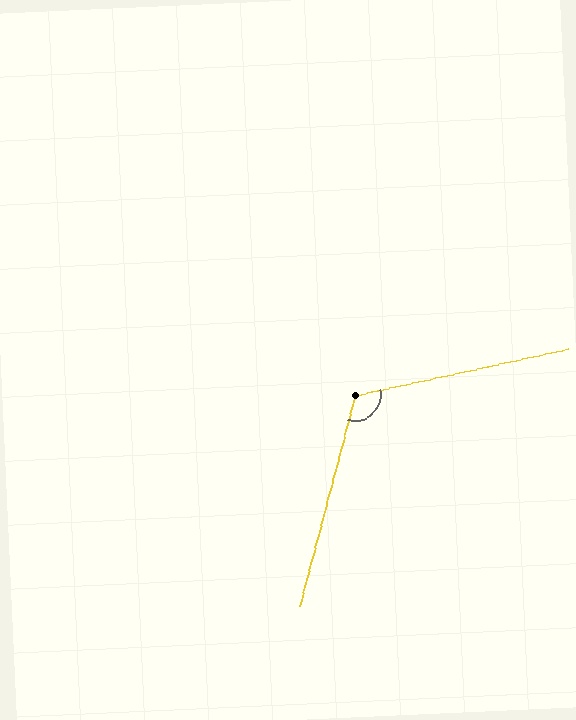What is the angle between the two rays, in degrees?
Approximately 117 degrees.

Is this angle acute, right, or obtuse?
It is obtuse.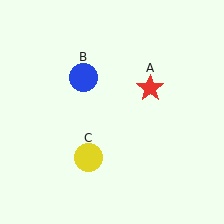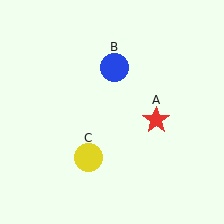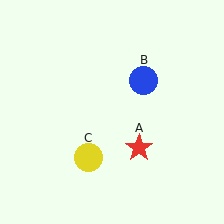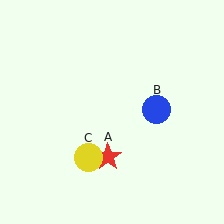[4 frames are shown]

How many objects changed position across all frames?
2 objects changed position: red star (object A), blue circle (object B).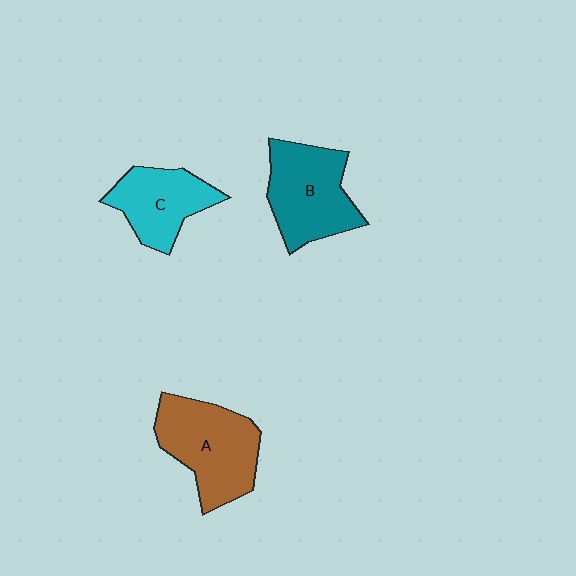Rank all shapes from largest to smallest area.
From largest to smallest: A (brown), B (teal), C (cyan).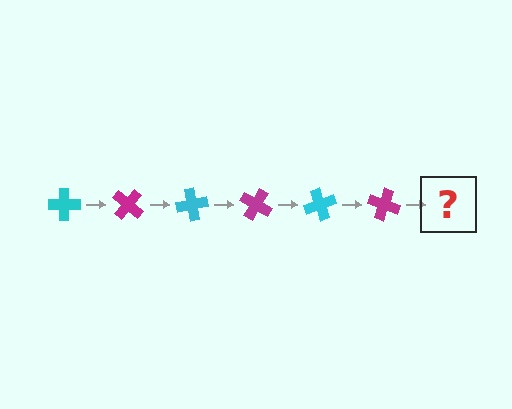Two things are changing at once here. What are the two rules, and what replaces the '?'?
The two rules are that it rotates 40 degrees each step and the color cycles through cyan and magenta. The '?' should be a cyan cross, rotated 240 degrees from the start.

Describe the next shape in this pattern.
It should be a cyan cross, rotated 240 degrees from the start.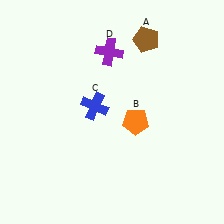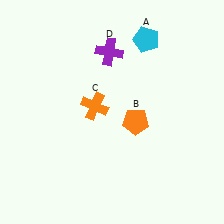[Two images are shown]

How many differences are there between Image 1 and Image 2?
There are 2 differences between the two images.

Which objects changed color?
A changed from brown to cyan. C changed from blue to orange.